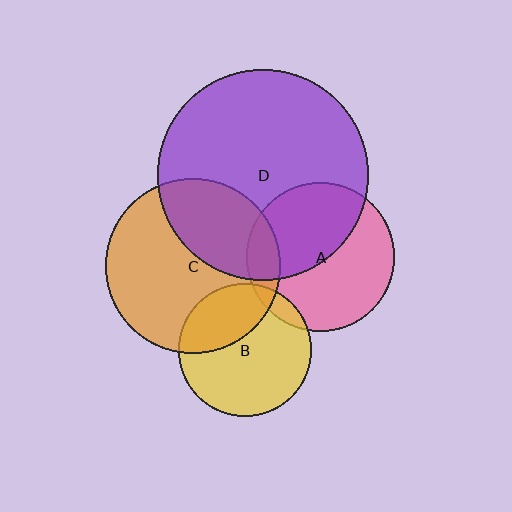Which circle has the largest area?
Circle D (purple).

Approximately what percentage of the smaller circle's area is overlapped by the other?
Approximately 15%.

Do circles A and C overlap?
Yes.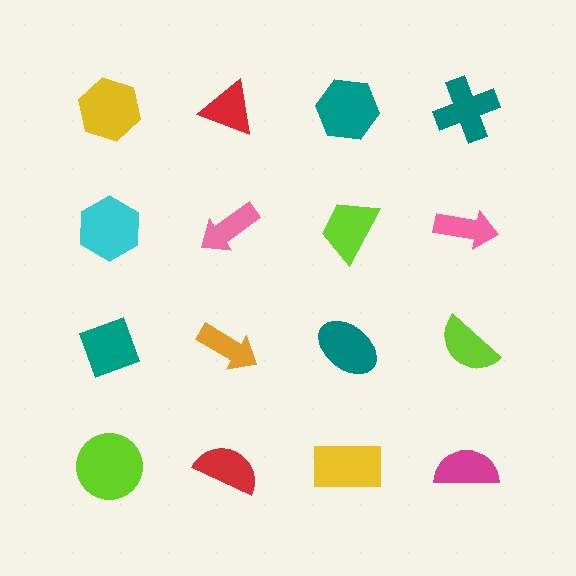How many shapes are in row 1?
4 shapes.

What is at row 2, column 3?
A lime trapezoid.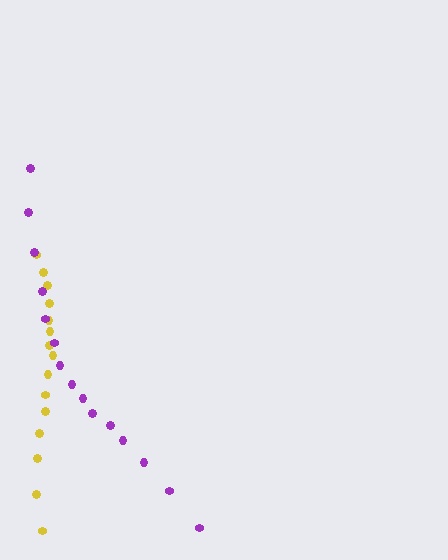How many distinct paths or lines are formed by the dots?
There are 2 distinct paths.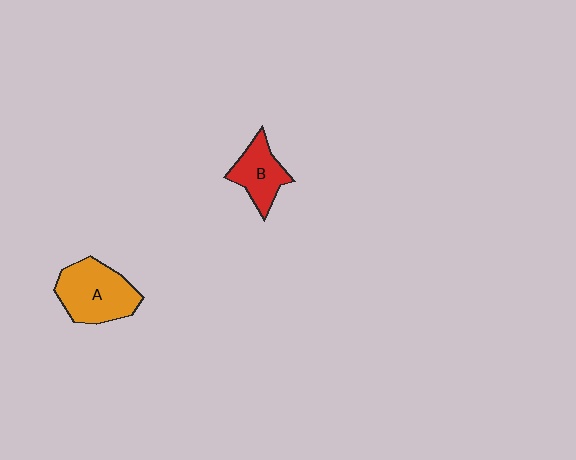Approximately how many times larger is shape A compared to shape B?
Approximately 1.5 times.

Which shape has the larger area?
Shape A (orange).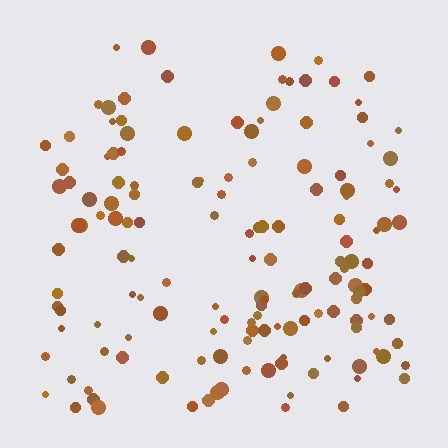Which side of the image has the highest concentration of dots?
The bottom.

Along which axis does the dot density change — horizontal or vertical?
Vertical.